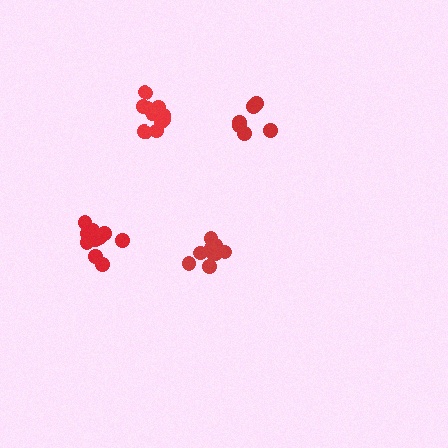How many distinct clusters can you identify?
There are 4 distinct clusters.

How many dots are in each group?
Group 1: 9 dots, Group 2: 11 dots, Group 3: 10 dots, Group 4: 6 dots (36 total).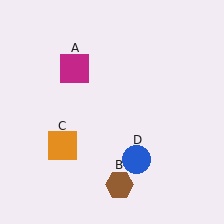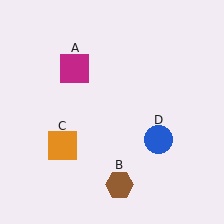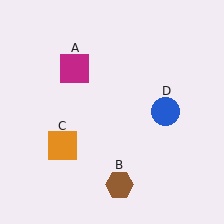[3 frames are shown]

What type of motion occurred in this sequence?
The blue circle (object D) rotated counterclockwise around the center of the scene.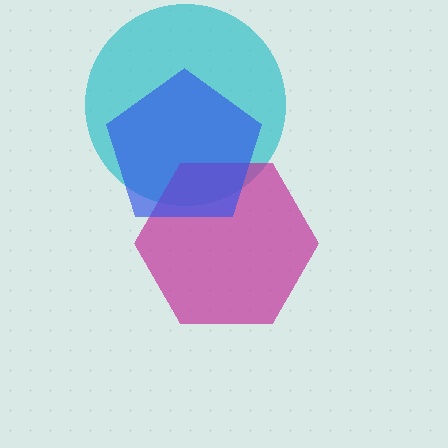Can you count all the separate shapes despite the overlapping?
Yes, there are 3 separate shapes.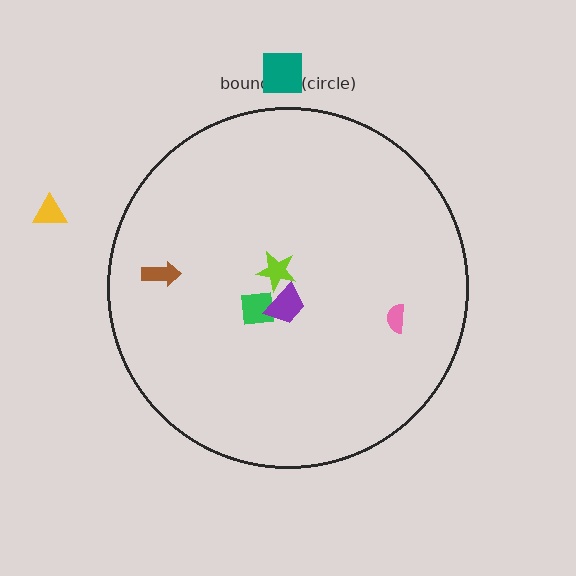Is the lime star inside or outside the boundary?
Inside.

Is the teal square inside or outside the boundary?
Outside.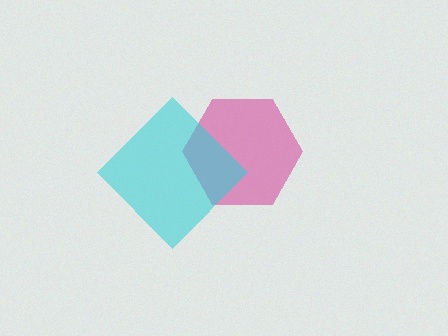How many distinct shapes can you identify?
There are 2 distinct shapes: a magenta hexagon, a cyan diamond.